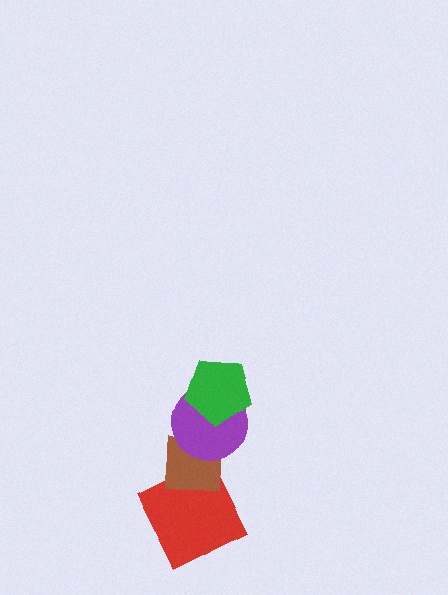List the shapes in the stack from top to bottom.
From top to bottom: the green pentagon, the purple circle, the brown square, the red square.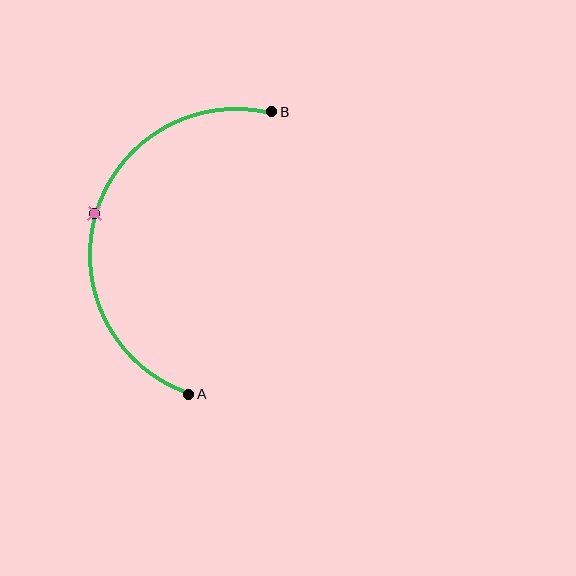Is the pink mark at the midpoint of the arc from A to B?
Yes. The pink mark lies on the arc at equal arc-length from both A and B — it is the arc midpoint.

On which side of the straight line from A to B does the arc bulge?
The arc bulges to the left of the straight line connecting A and B.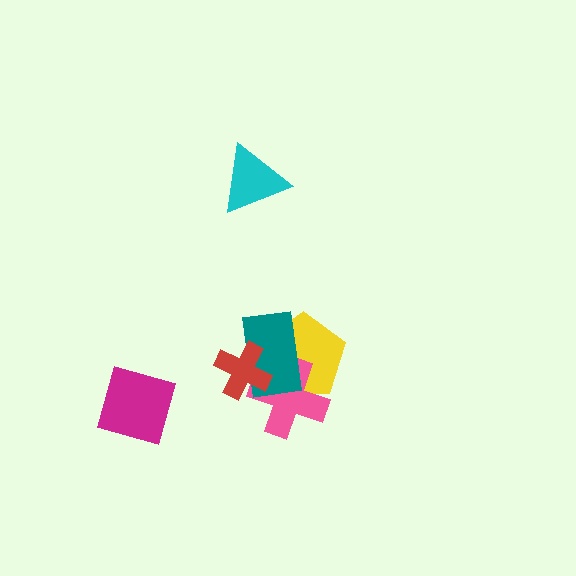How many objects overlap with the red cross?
3 objects overlap with the red cross.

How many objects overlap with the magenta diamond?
0 objects overlap with the magenta diamond.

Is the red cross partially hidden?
No, no other shape covers it.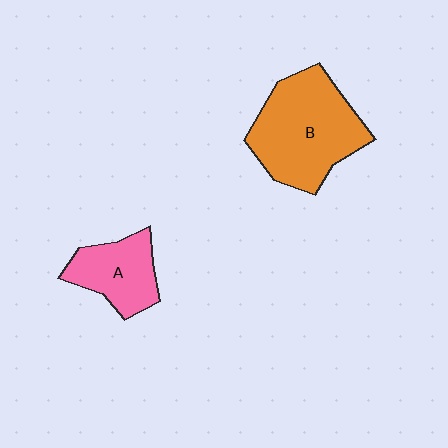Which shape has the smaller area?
Shape A (pink).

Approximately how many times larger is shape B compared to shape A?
Approximately 1.9 times.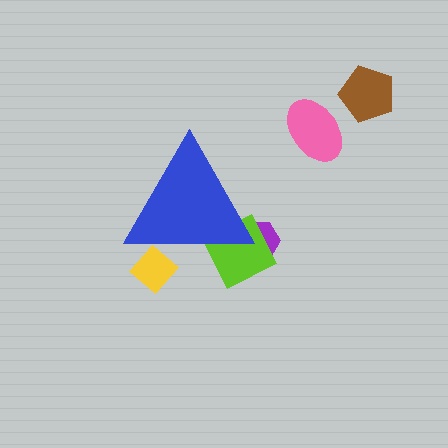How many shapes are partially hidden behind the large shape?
3 shapes are partially hidden.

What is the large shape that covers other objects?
A blue triangle.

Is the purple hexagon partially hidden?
Yes, the purple hexagon is partially hidden behind the blue triangle.